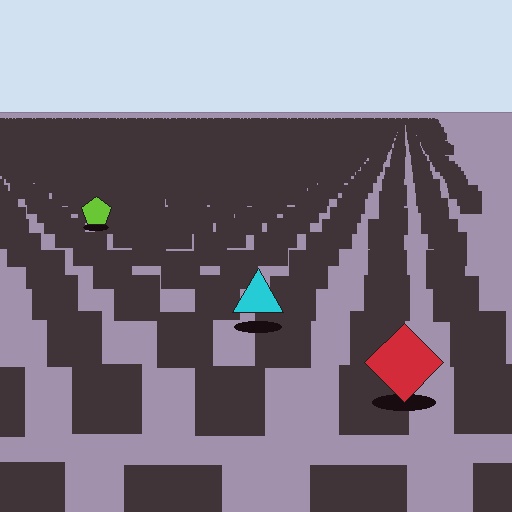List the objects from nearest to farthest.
From nearest to farthest: the red diamond, the cyan triangle, the lime pentagon.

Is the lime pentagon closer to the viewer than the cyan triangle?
No. The cyan triangle is closer — you can tell from the texture gradient: the ground texture is coarser near it.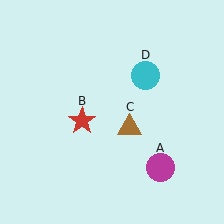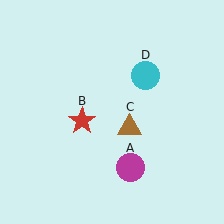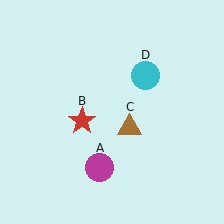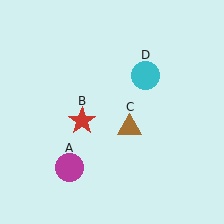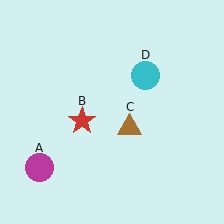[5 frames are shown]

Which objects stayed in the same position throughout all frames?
Red star (object B) and brown triangle (object C) and cyan circle (object D) remained stationary.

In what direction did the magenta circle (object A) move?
The magenta circle (object A) moved left.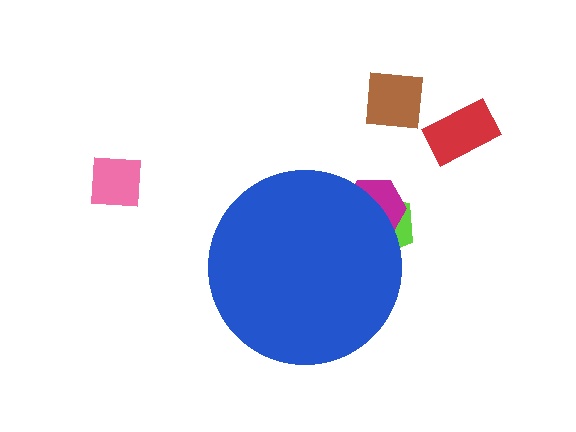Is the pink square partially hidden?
No, the pink square is fully visible.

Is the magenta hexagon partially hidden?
Yes, the magenta hexagon is partially hidden behind the blue circle.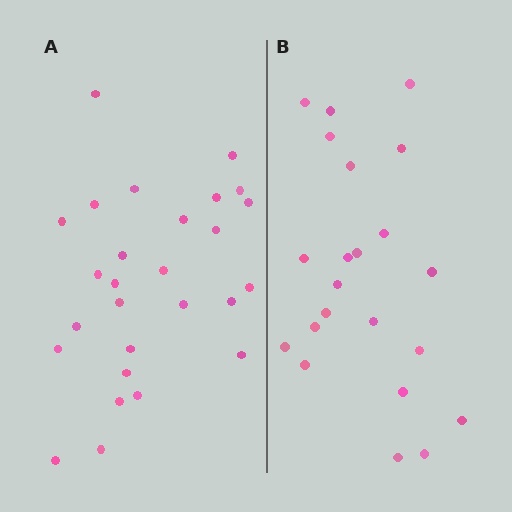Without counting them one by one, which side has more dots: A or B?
Region A (the left region) has more dots.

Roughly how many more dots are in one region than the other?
Region A has about 5 more dots than region B.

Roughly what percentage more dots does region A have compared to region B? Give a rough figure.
About 25% more.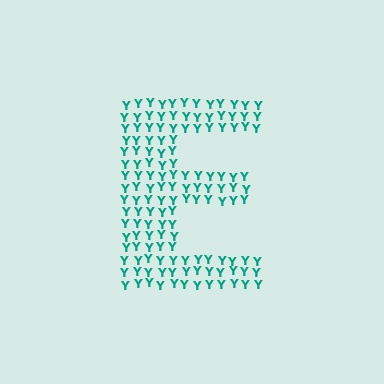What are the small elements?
The small elements are letter Y's.